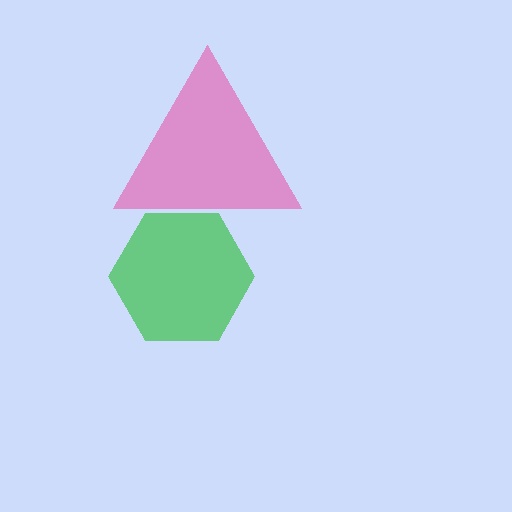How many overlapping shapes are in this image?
There are 2 overlapping shapes in the image.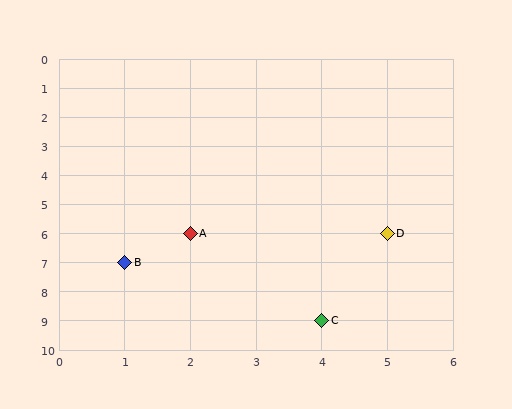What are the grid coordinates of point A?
Point A is at grid coordinates (2, 6).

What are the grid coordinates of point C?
Point C is at grid coordinates (4, 9).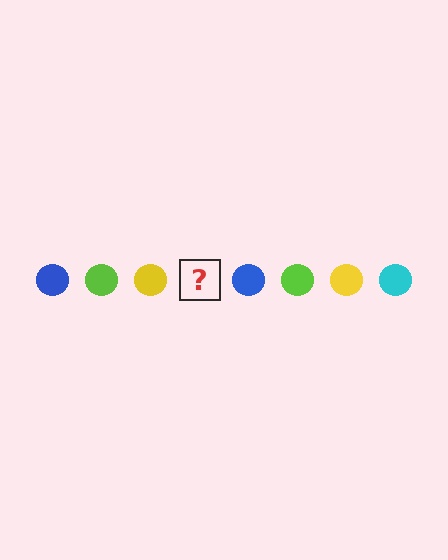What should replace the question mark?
The question mark should be replaced with a cyan circle.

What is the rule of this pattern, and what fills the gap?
The rule is that the pattern cycles through blue, lime, yellow, cyan circles. The gap should be filled with a cyan circle.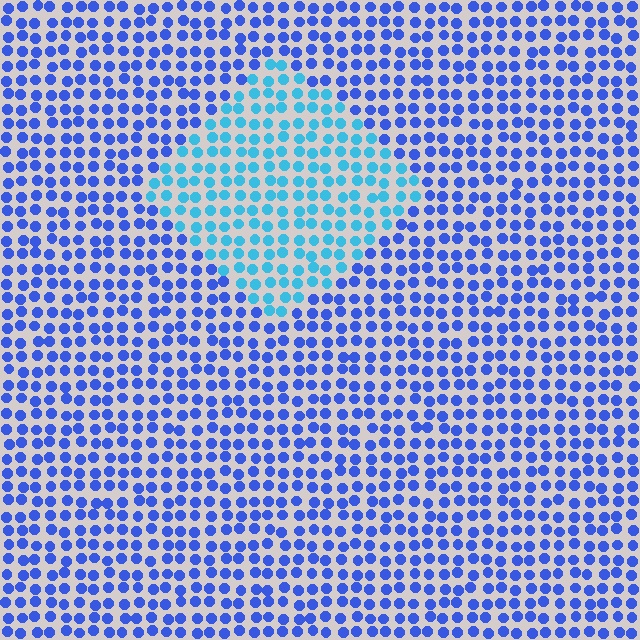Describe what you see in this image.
The image is filled with small blue elements in a uniform arrangement. A diamond-shaped region is visible where the elements are tinted to a slightly different hue, forming a subtle color boundary.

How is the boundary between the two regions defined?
The boundary is defined purely by a slight shift in hue (about 36 degrees). Spacing, size, and orientation are identical on both sides.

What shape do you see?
I see a diamond.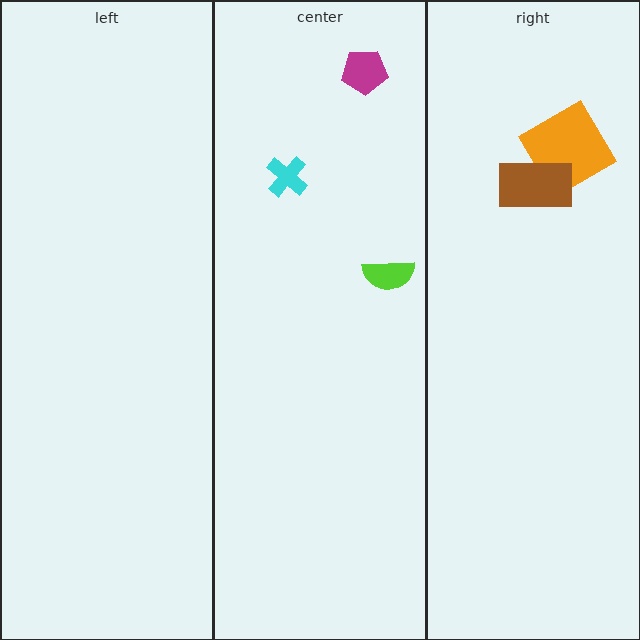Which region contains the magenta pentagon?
The center region.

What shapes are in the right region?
The orange diamond, the brown rectangle.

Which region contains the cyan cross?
The center region.